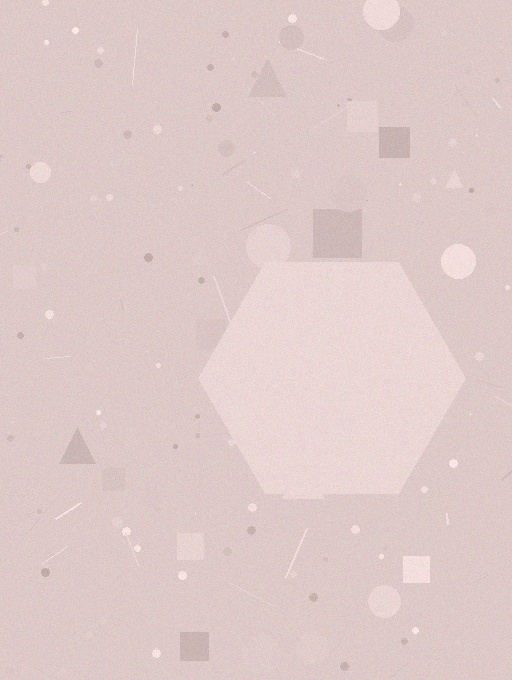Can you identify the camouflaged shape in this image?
The camouflaged shape is a hexagon.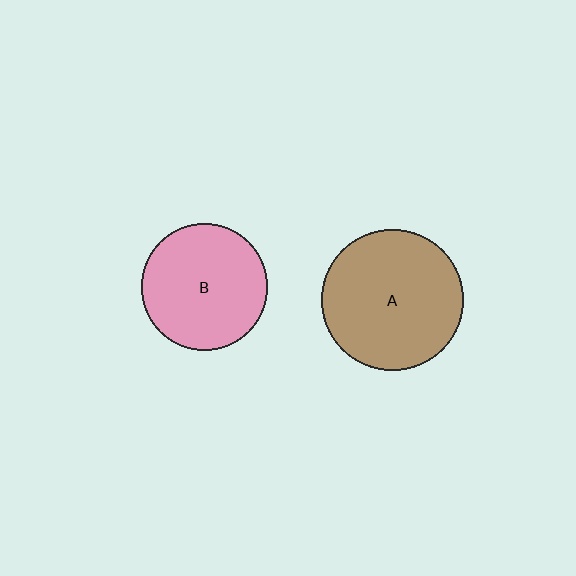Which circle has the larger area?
Circle A (brown).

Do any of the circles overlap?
No, none of the circles overlap.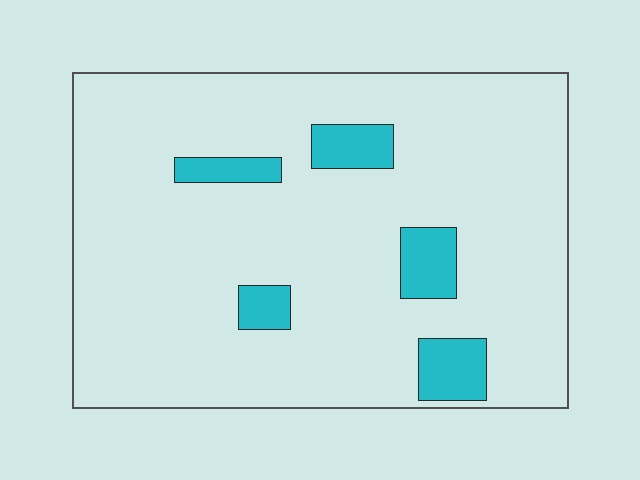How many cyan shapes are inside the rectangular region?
5.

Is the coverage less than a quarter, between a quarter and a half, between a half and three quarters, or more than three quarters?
Less than a quarter.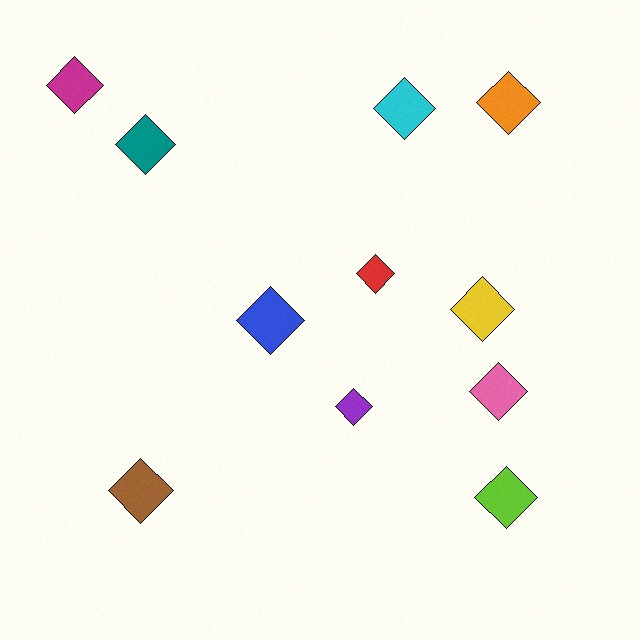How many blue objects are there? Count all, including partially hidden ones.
There is 1 blue object.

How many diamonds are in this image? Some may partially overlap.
There are 11 diamonds.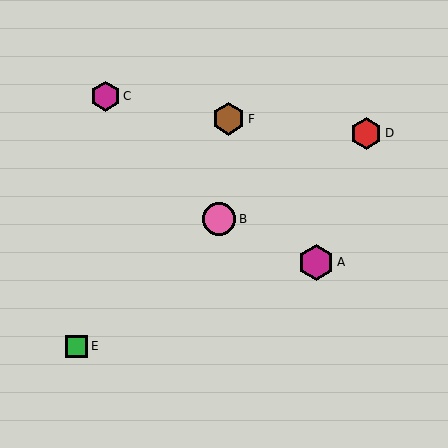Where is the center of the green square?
The center of the green square is at (77, 346).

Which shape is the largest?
The magenta hexagon (labeled A) is the largest.